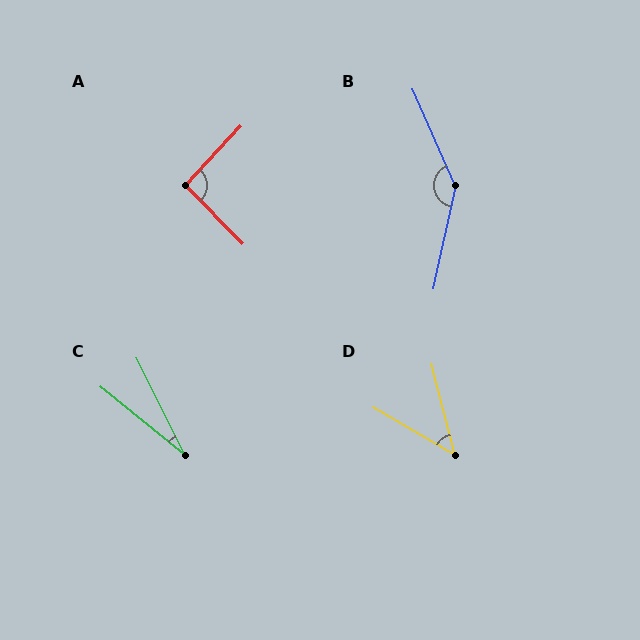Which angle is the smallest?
C, at approximately 25 degrees.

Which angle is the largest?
B, at approximately 144 degrees.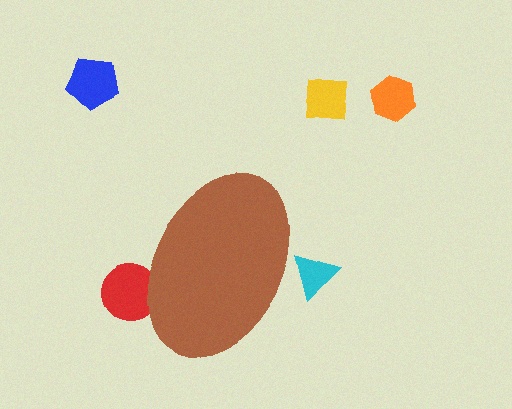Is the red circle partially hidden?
Yes, the red circle is partially hidden behind the brown ellipse.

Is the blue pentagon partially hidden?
No, the blue pentagon is fully visible.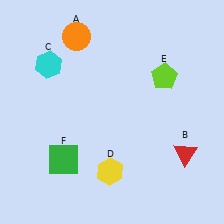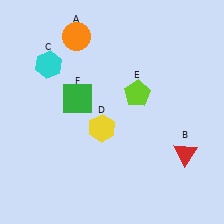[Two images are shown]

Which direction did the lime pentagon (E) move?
The lime pentagon (E) moved left.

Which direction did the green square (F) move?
The green square (F) moved up.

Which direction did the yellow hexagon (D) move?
The yellow hexagon (D) moved up.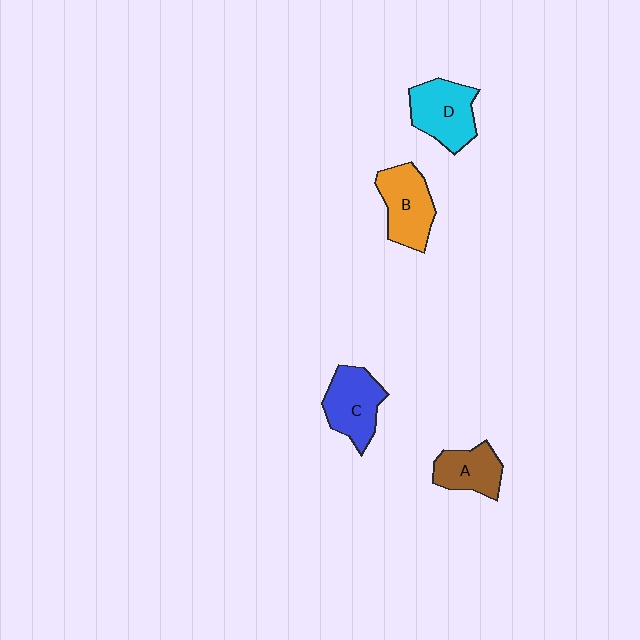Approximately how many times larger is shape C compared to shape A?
Approximately 1.3 times.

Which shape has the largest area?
Shape D (cyan).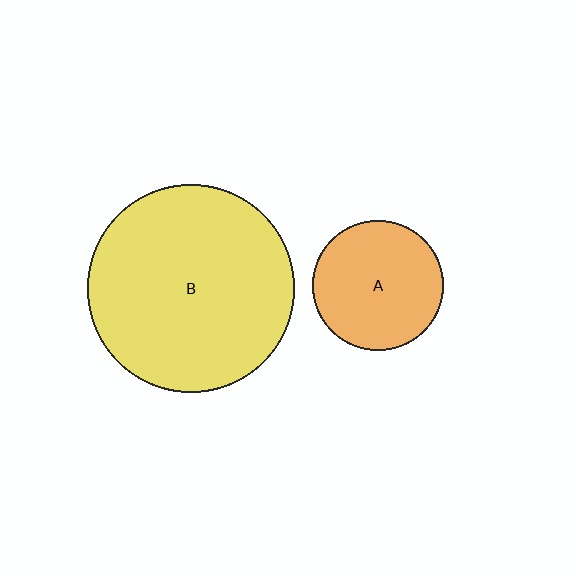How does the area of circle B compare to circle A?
Approximately 2.5 times.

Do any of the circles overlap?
No, none of the circles overlap.